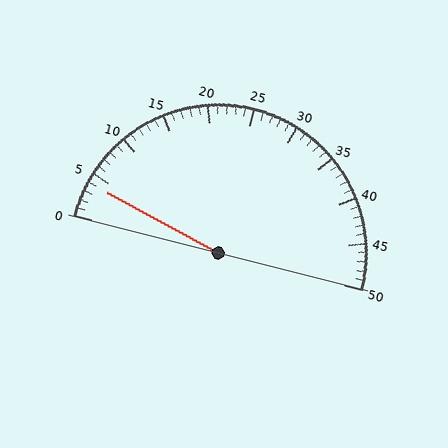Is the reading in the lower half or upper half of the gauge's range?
The reading is in the lower half of the range (0 to 50).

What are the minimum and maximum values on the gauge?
The gauge ranges from 0 to 50.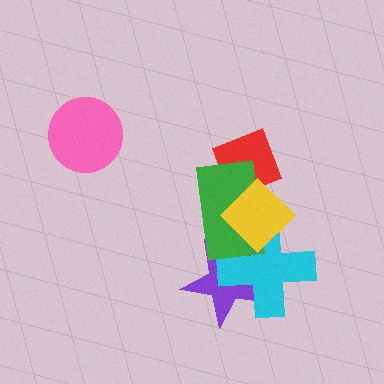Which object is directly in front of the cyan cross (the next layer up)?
The green rectangle is directly in front of the cyan cross.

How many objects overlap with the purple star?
3 objects overlap with the purple star.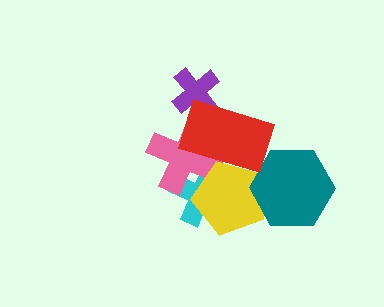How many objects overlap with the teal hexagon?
1 object overlaps with the teal hexagon.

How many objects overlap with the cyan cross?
3 objects overlap with the cyan cross.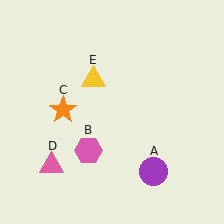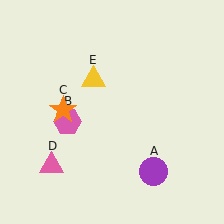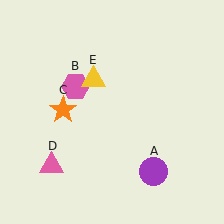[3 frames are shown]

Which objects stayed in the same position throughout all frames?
Purple circle (object A) and orange star (object C) and pink triangle (object D) and yellow triangle (object E) remained stationary.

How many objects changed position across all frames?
1 object changed position: pink hexagon (object B).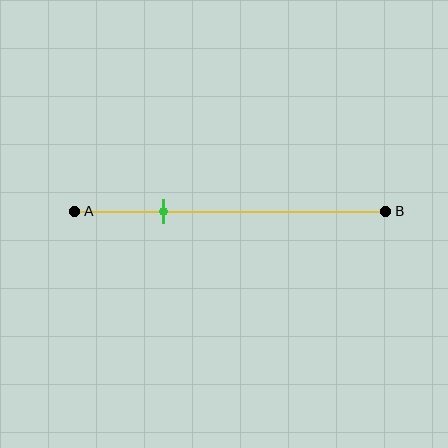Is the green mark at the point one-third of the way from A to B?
No, the mark is at about 30% from A, not at the 33% one-third point.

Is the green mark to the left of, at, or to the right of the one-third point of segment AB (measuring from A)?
The green mark is to the left of the one-third point of segment AB.